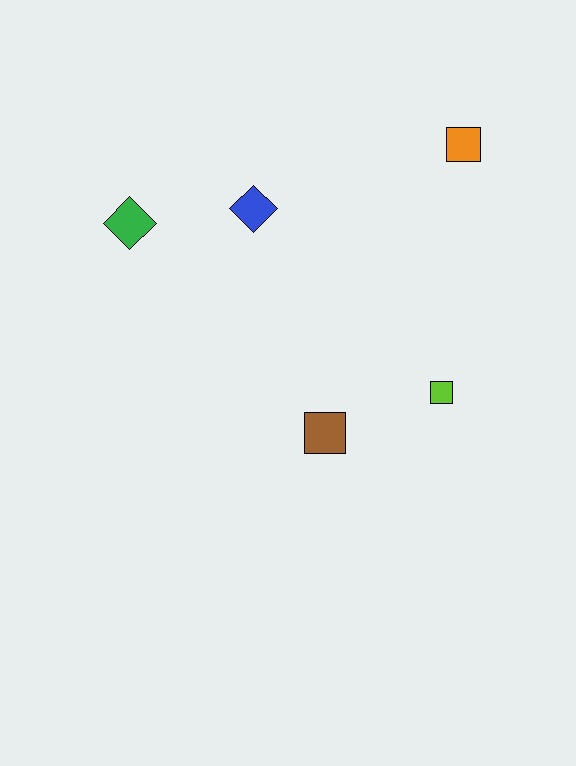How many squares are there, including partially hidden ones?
There are 3 squares.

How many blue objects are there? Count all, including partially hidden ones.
There is 1 blue object.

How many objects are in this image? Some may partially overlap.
There are 5 objects.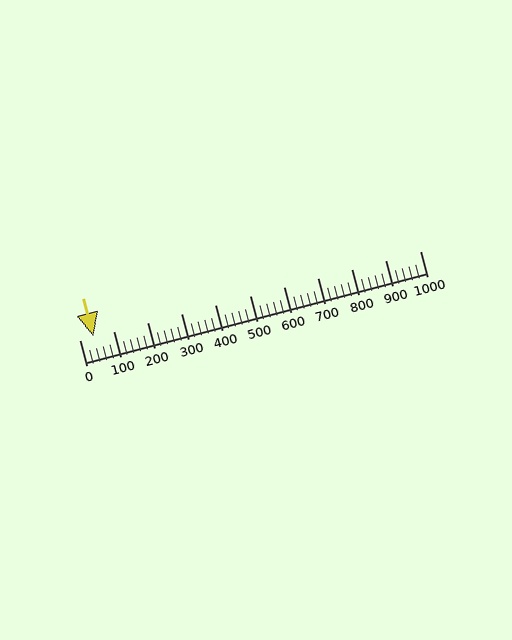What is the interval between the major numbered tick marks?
The major tick marks are spaced 100 units apart.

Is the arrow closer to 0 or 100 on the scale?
The arrow is closer to 0.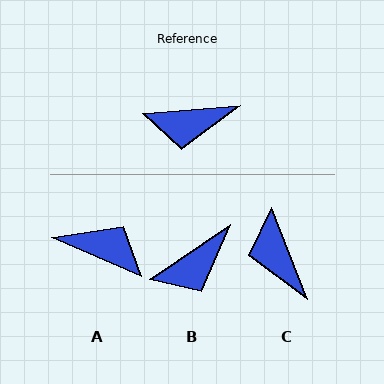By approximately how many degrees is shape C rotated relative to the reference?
Approximately 73 degrees clockwise.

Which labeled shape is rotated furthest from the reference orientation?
A, about 152 degrees away.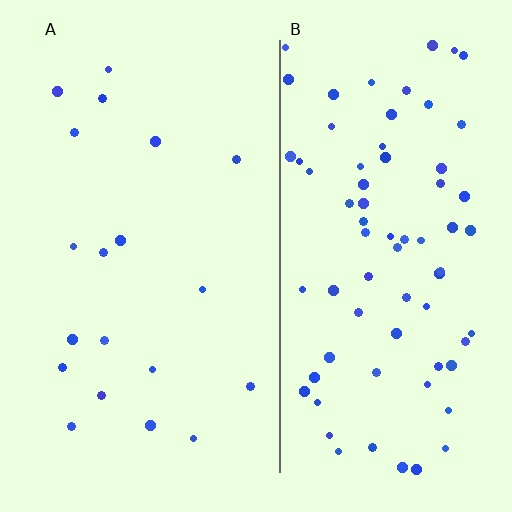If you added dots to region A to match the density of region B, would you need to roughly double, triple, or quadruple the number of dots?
Approximately quadruple.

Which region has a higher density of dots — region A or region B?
B (the right).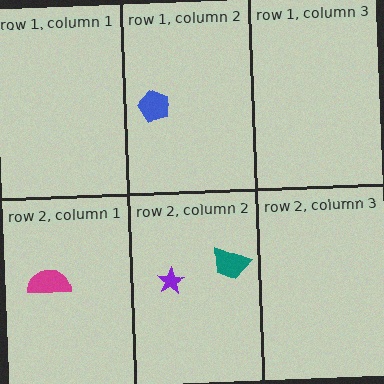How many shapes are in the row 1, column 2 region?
1.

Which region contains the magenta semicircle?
The row 2, column 1 region.